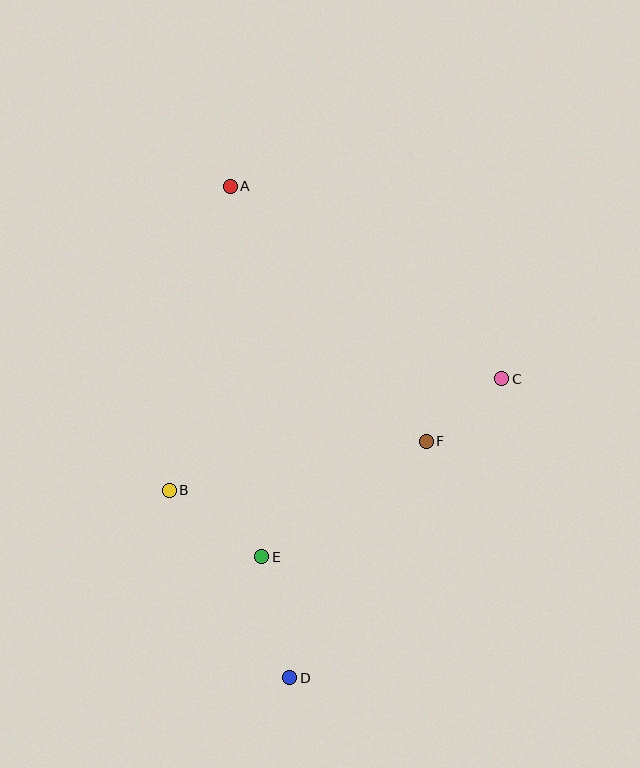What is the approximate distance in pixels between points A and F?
The distance between A and F is approximately 322 pixels.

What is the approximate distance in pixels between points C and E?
The distance between C and E is approximately 299 pixels.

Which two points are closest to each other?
Points C and F are closest to each other.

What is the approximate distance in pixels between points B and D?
The distance between B and D is approximately 223 pixels.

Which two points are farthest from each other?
Points A and D are farthest from each other.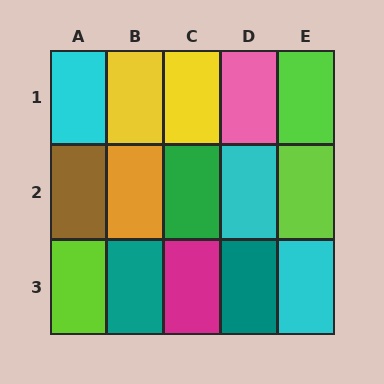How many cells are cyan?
3 cells are cyan.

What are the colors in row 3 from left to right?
Lime, teal, magenta, teal, cyan.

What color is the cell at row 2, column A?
Brown.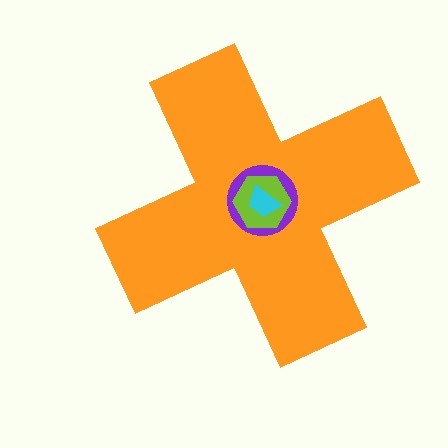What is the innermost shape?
The cyan trapezoid.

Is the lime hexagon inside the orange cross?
Yes.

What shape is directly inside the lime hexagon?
The cyan trapezoid.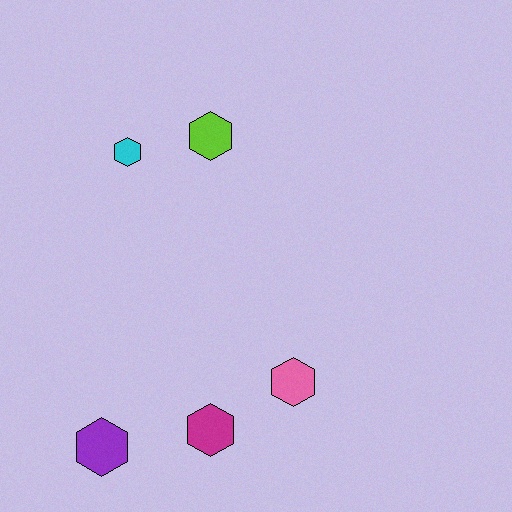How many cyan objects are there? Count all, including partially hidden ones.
There is 1 cyan object.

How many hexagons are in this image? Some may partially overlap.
There are 5 hexagons.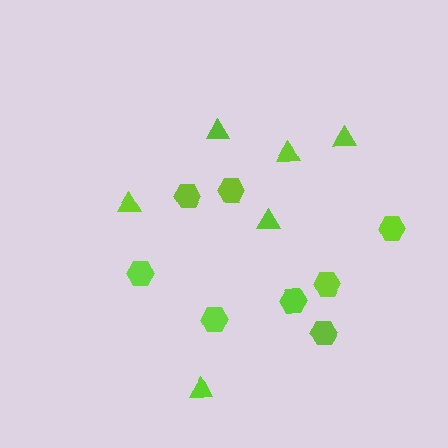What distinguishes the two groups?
There are 2 groups: one group of hexagons (8) and one group of triangles (6).